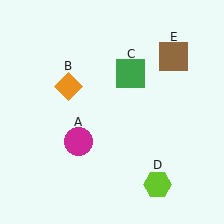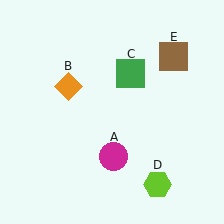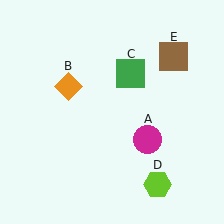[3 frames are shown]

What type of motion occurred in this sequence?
The magenta circle (object A) rotated counterclockwise around the center of the scene.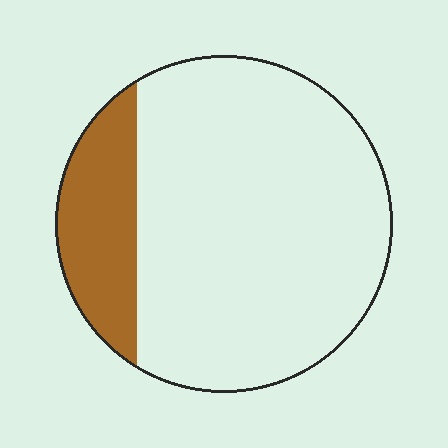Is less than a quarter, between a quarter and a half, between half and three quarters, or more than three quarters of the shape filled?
Less than a quarter.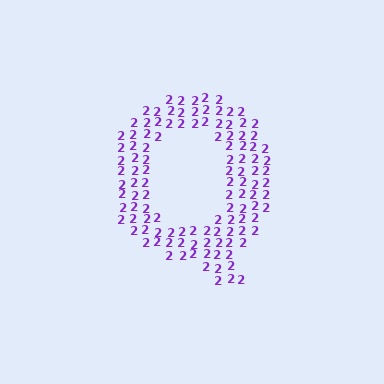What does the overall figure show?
The overall figure shows the letter Q.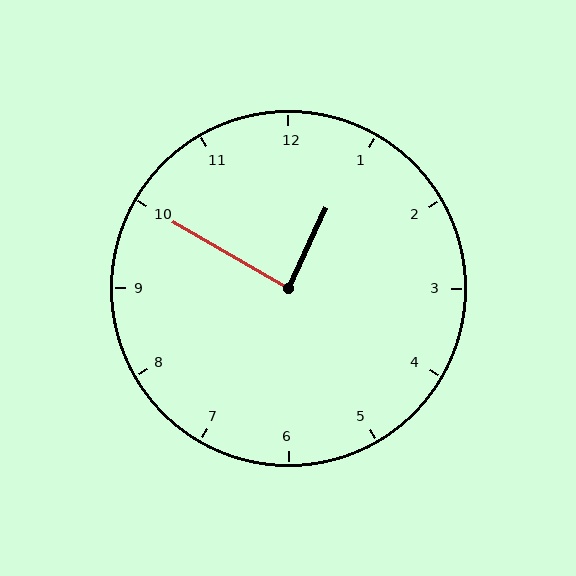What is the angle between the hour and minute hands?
Approximately 85 degrees.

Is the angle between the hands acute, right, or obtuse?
It is right.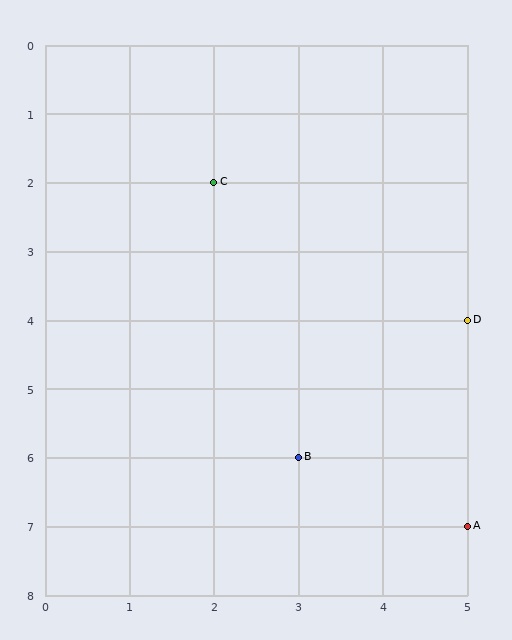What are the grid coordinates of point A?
Point A is at grid coordinates (5, 7).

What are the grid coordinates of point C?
Point C is at grid coordinates (2, 2).